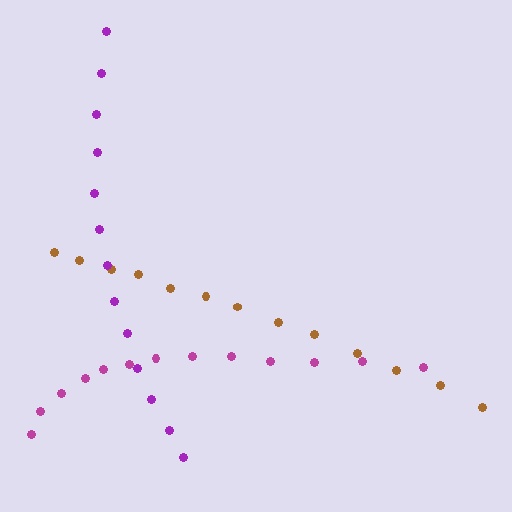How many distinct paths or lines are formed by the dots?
There are 3 distinct paths.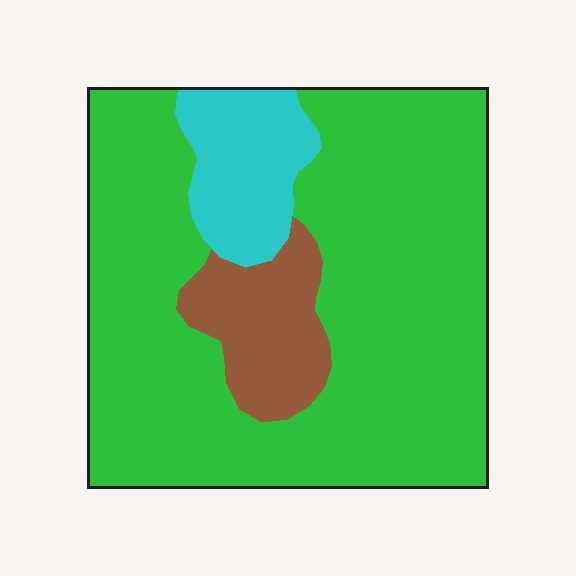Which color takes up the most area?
Green, at roughly 75%.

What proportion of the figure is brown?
Brown covers about 10% of the figure.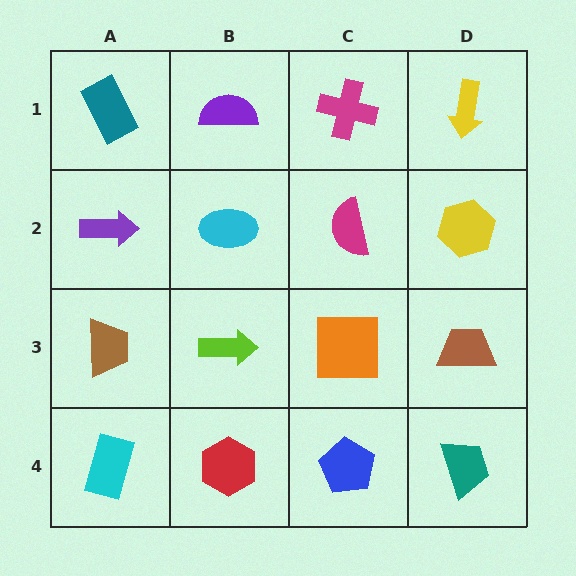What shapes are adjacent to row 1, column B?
A cyan ellipse (row 2, column B), a teal rectangle (row 1, column A), a magenta cross (row 1, column C).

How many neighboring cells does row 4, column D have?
2.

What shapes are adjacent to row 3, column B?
A cyan ellipse (row 2, column B), a red hexagon (row 4, column B), a brown trapezoid (row 3, column A), an orange square (row 3, column C).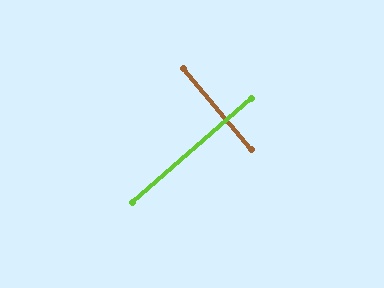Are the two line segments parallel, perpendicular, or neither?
Perpendicular — they meet at approximately 89°.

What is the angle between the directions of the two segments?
Approximately 89 degrees.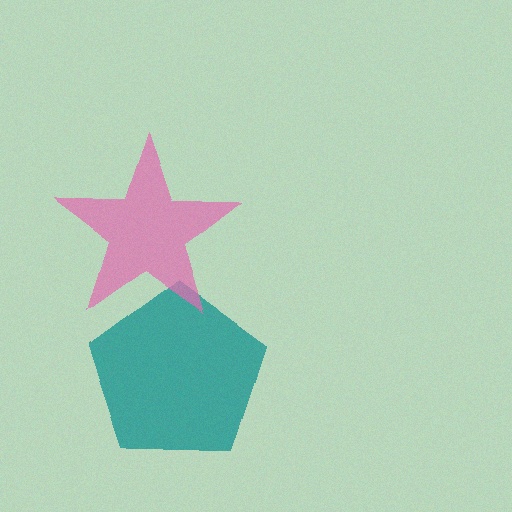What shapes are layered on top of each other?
The layered shapes are: a teal pentagon, a pink star.